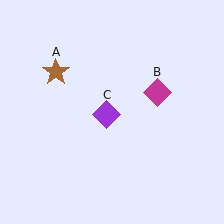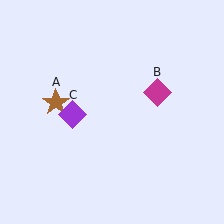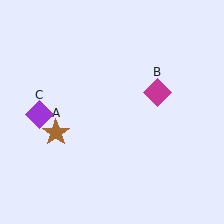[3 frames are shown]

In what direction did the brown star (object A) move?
The brown star (object A) moved down.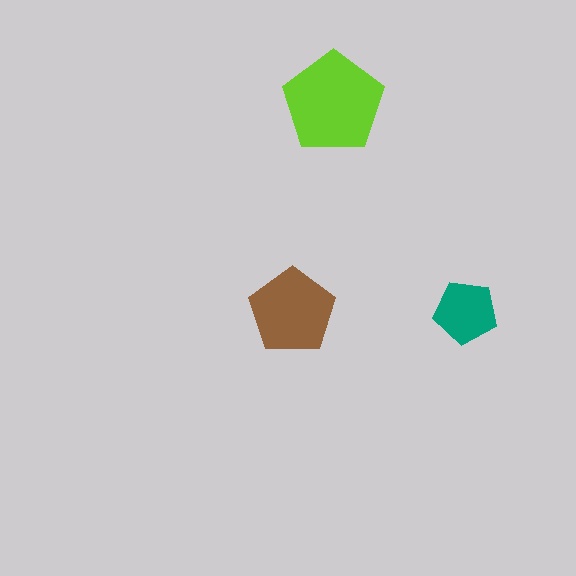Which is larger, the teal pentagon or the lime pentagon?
The lime one.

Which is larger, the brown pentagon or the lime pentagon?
The lime one.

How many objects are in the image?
There are 3 objects in the image.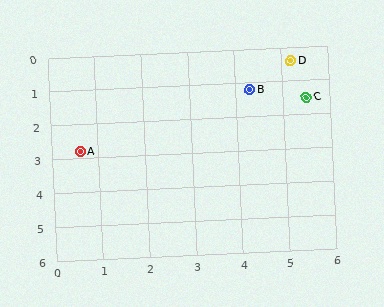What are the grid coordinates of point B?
Point B is at approximately (4.3, 1.2).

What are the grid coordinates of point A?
Point A is at approximately (0.6, 2.8).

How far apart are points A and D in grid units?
Points A and D are about 5.2 grid units apart.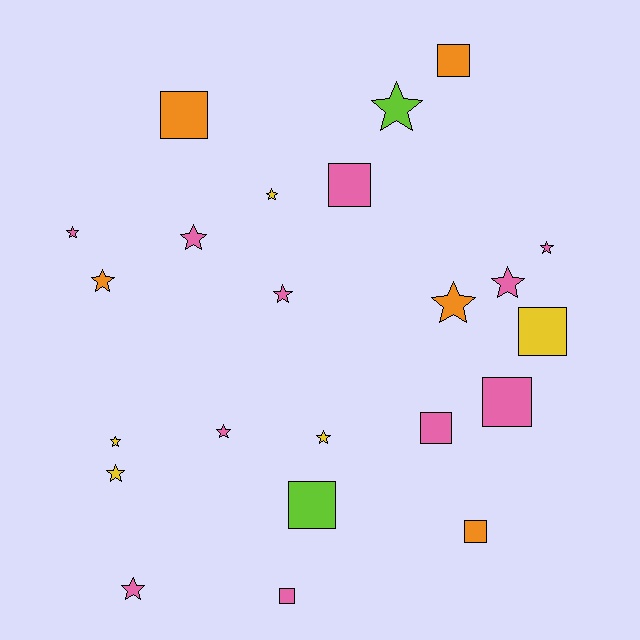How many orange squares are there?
There are 3 orange squares.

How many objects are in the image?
There are 23 objects.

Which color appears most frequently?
Pink, with 11 objects.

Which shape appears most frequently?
Star, with 14 objects.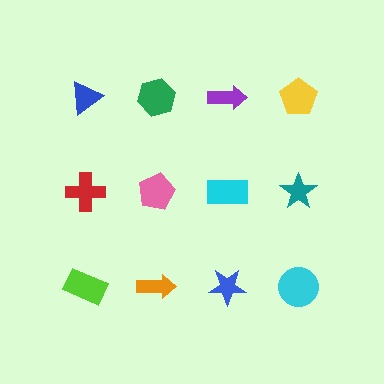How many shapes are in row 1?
4 shapes.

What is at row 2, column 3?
A cyan rectangle.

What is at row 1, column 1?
A blue triangle.